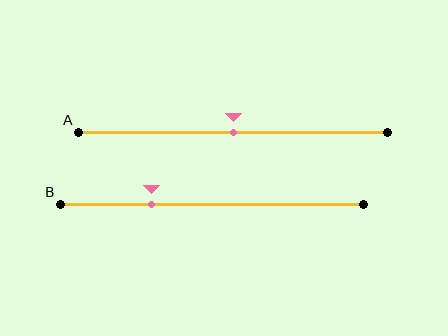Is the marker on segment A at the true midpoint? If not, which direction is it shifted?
Yes, the marker on segment A is at the true midpoint.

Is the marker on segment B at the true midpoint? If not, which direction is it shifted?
No, the marker on segment B is shifted to the left by about 20% of the segment length.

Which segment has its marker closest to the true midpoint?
Segment A has its marker closest to the true midpoint.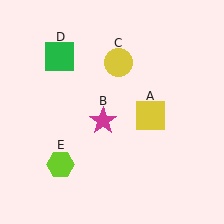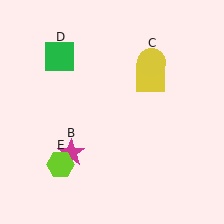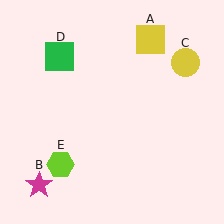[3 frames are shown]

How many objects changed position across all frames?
3 objects changed position: yellow square (object A), magenta star (object B), yellow circle (object C).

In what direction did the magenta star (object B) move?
The magenta star (object B) moved down and to the left.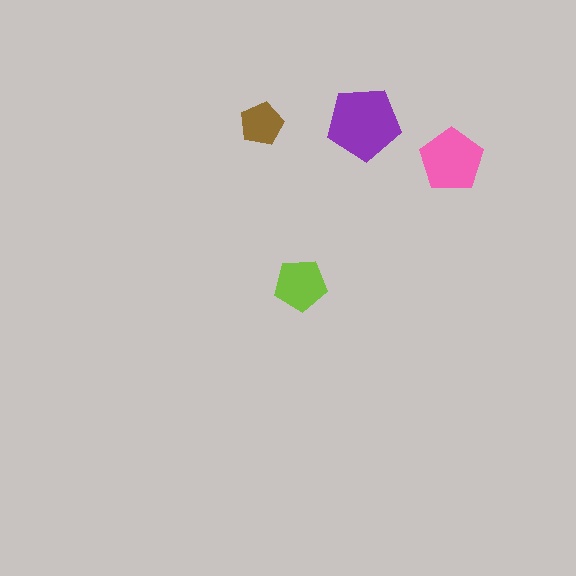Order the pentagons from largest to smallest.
the purple one, the pink one, the lime one, the brown one.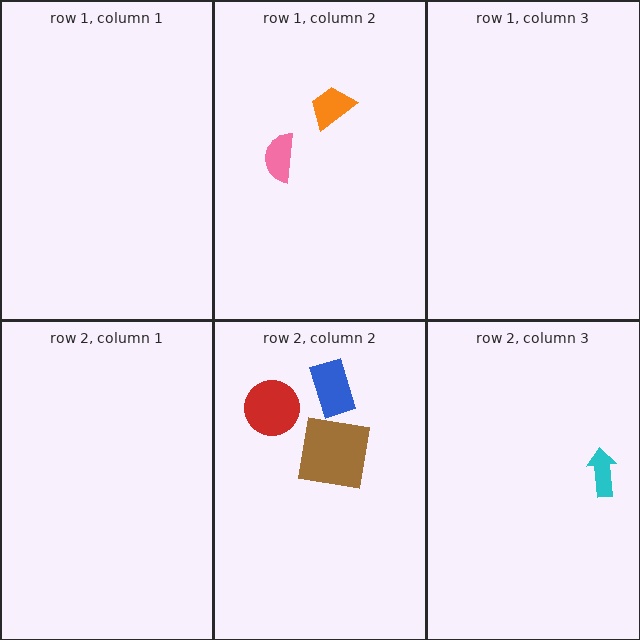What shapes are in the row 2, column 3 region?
The cyan arrow.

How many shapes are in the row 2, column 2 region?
3.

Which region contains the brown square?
The row 2, column 2 region.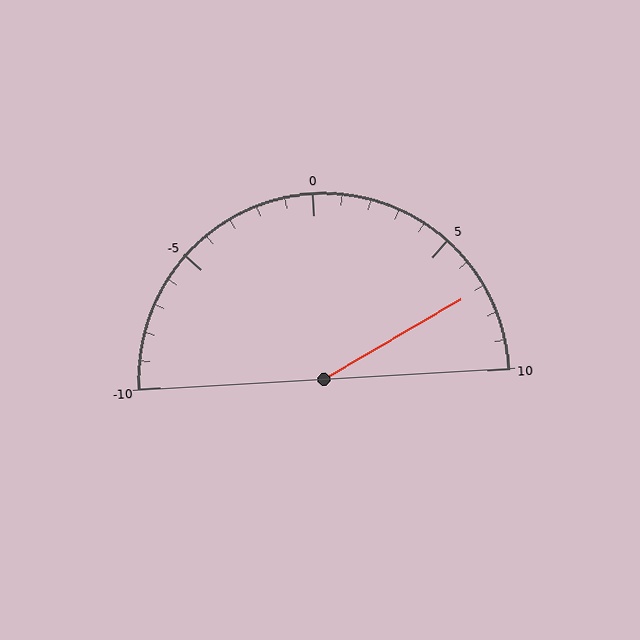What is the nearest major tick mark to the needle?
The nearest major tick mark is 5.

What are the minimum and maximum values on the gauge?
The gauge ranges from -10 to 10.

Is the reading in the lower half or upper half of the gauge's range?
The reading is in the upper half of the range (-10 to 10).